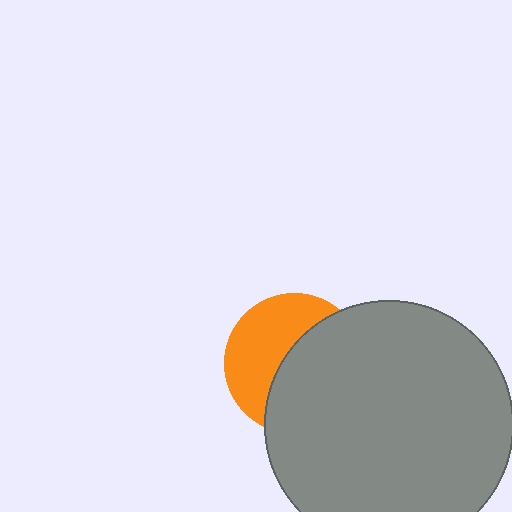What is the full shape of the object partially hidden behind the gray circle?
The partially hidden object is an orange circle.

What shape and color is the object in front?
The object in front is a gray circle.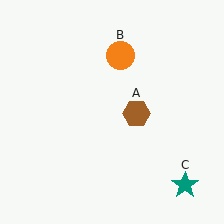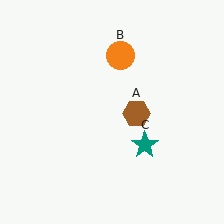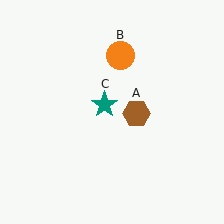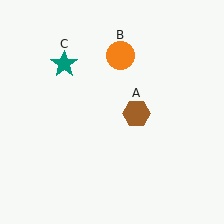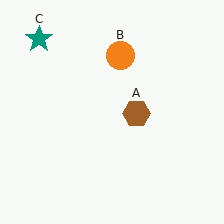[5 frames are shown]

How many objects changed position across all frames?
1 object changed position: teal star (object C).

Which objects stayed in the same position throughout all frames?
Brown hexagon (object A) and orange circle (object B) remained stationary.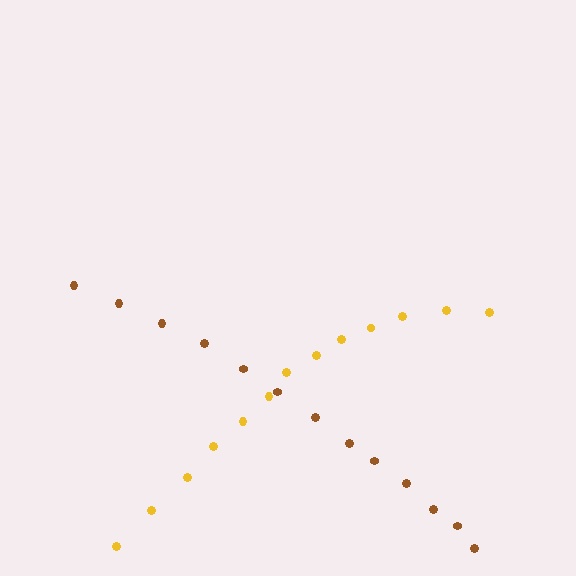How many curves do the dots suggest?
There are 2 distinct paths.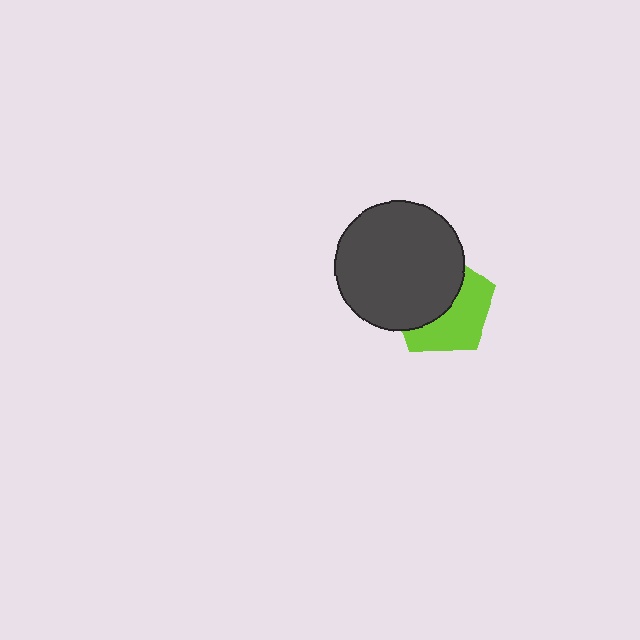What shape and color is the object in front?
The object in front is a dark gray circle.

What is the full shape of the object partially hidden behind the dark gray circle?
The partially hidden object is a lime pentagon.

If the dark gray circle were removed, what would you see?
You would see the complete lime pentagon.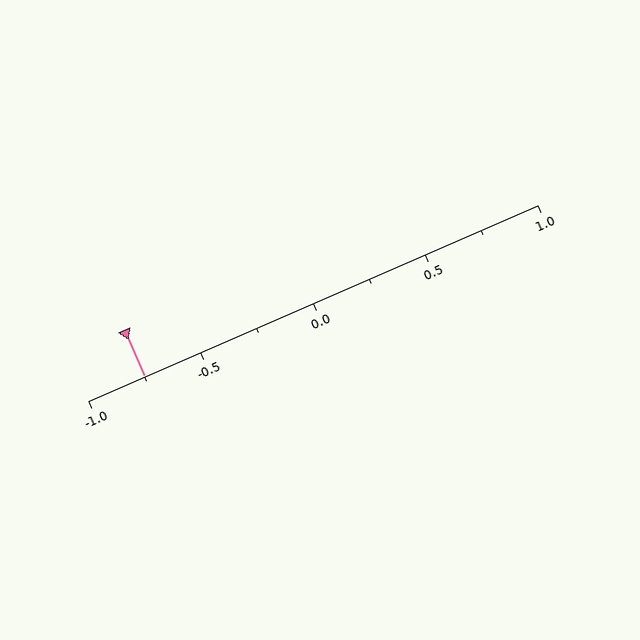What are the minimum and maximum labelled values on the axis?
The axis runs from -1.0 to 1.0.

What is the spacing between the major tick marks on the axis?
The major ticks are spaced 0.5 apart.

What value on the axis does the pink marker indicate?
The marker indicates approximately -0.75.